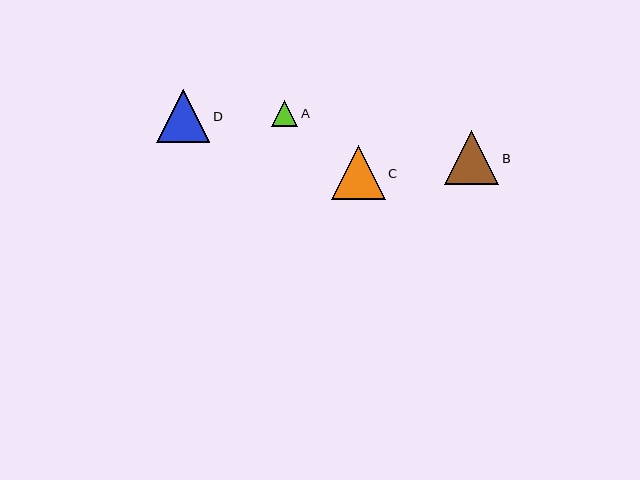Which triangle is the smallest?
Triangle A is the smallest with a size of approximately 26 pixels.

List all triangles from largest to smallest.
From largest to smallest: B, C, D, A.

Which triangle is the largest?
Triangle B is the largest with a size of approximately 55 pixels.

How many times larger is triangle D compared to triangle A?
Triangle D is approximately 2.0 times the size of triangle A.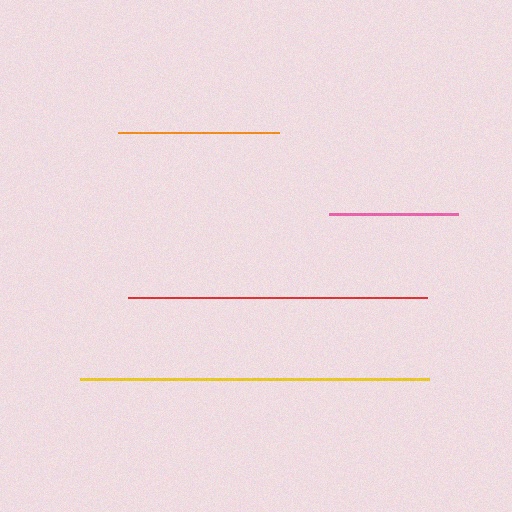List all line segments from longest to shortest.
From longest to shortest: yellow, red, orange, pink.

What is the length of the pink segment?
The pink segment is approximately 129 pixels long.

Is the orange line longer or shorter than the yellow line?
The yellow line is longer than the orange line.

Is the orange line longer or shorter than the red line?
The red line is longer than the orange line.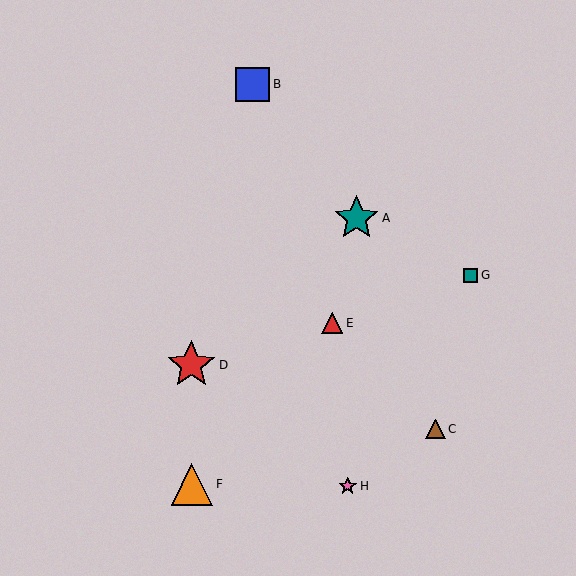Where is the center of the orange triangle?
The center of the orange triangle is at (192, 484).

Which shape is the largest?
The red star (labeled D) is the largest.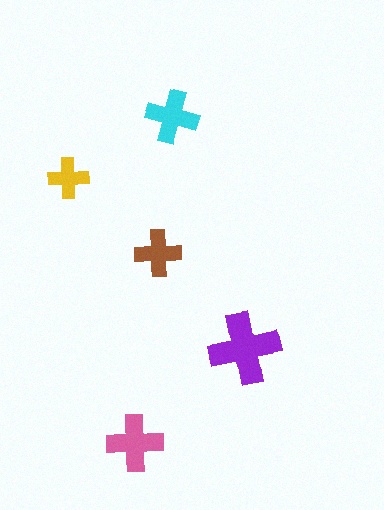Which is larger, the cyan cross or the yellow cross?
The cyan one.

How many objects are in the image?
There are 5 objects in the image.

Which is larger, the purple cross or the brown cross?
The purple one.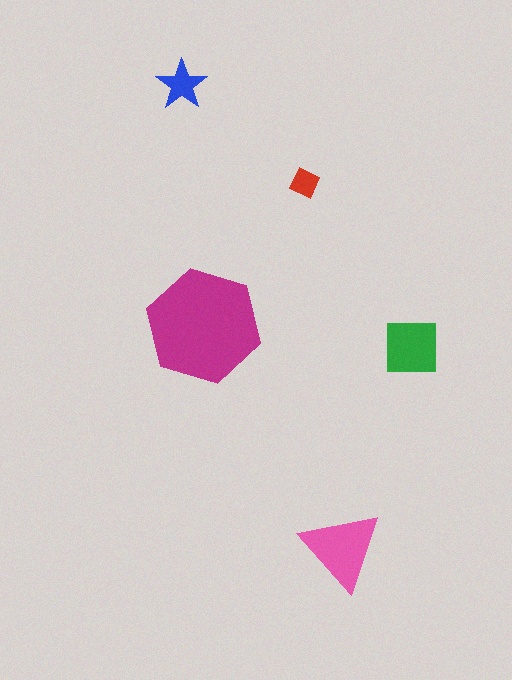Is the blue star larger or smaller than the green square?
Smaller.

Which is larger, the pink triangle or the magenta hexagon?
The magenta hexagon.